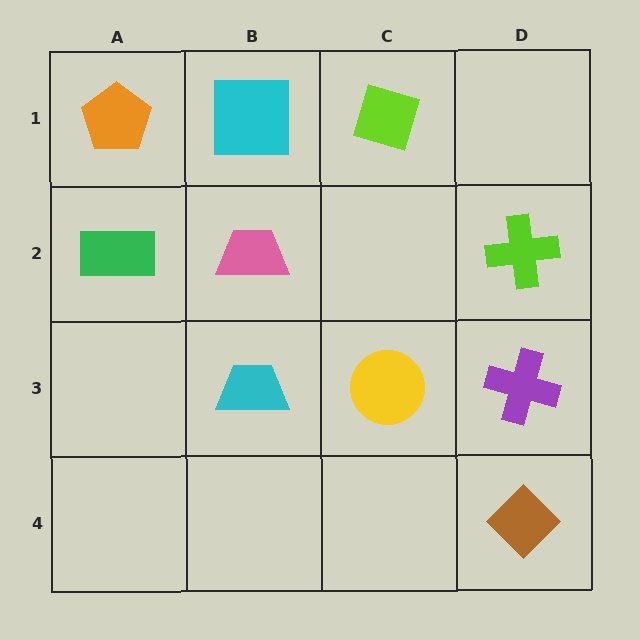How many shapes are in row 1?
3 shapes.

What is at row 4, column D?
A brown diamond.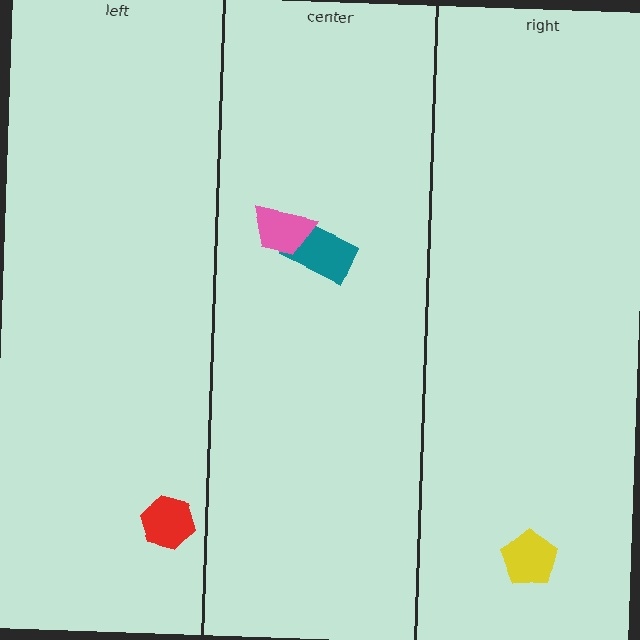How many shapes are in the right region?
1.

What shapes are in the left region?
The red hexagon.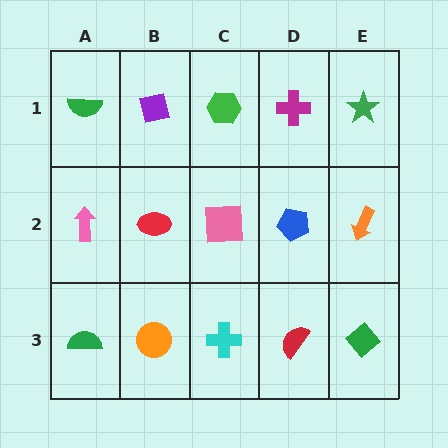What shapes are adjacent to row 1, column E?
An orange arrow (row 2, column E), a magenta cross (row 1, column D).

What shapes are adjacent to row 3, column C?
A pink square (row 2, column C), an orange circle (row 3, column B), a red semicircle (row 3, column D).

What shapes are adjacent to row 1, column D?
A blue pentagon (row 2, column D), a green hexagon (row 1, column C), a green star (row 1, column E).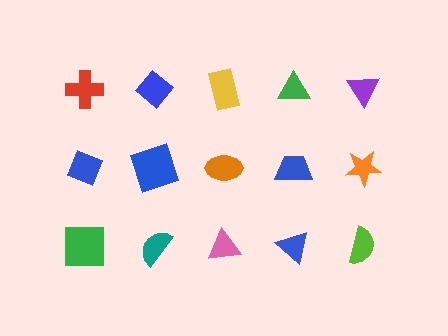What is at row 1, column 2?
A blue diamond.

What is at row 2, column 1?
A blue diamond.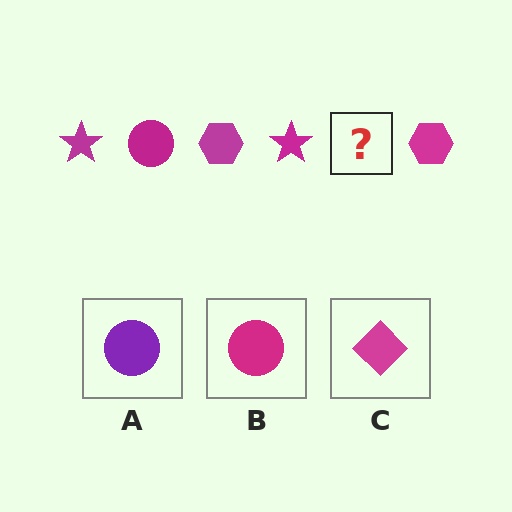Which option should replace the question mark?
Option B.